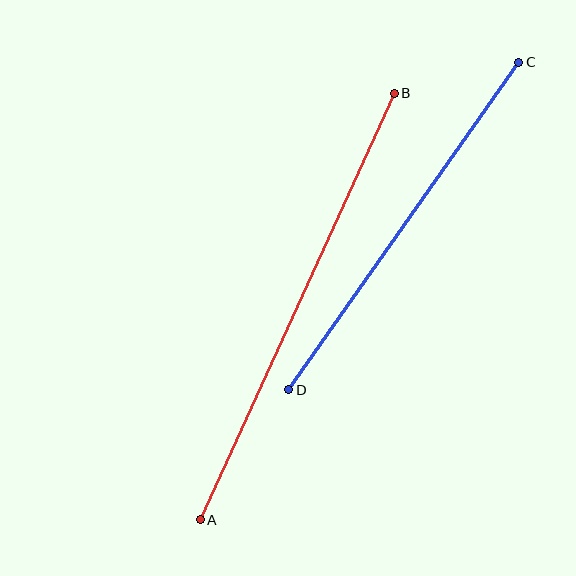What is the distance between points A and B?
The distance is approximately 469 pixels.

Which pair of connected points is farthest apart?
Points A and B are farthest apart.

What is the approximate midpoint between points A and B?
The midpoint is at approximately (297, 306) pixels.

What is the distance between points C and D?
The distance is approximately 400 pixels.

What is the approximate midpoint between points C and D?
The midpoint is at approximately (404, 226) pixels.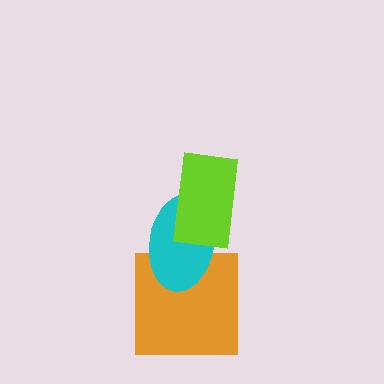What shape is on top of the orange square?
The cyan ellipse is on top of the orange square.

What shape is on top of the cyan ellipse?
The lime rectangle is on top of the cyan ellipse.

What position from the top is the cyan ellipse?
The cyan ellipse is 2nd from the top.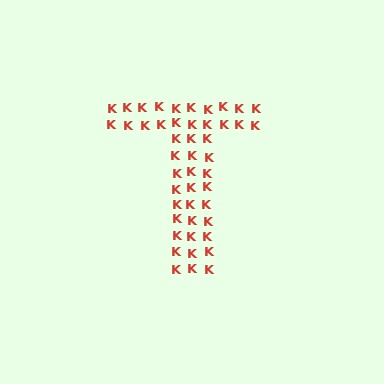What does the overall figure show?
The overall figure shows the letter T.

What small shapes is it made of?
It is made of small letter K's.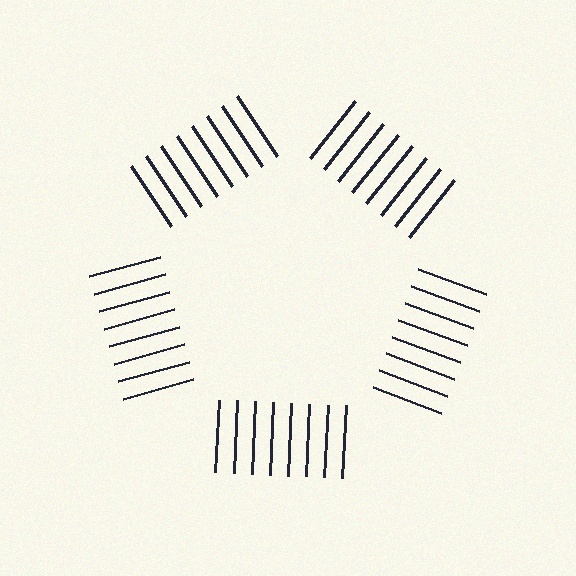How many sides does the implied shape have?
5 sides — the line-ends trace a pentagon.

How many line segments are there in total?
40 — 8 along each of the 5 edges.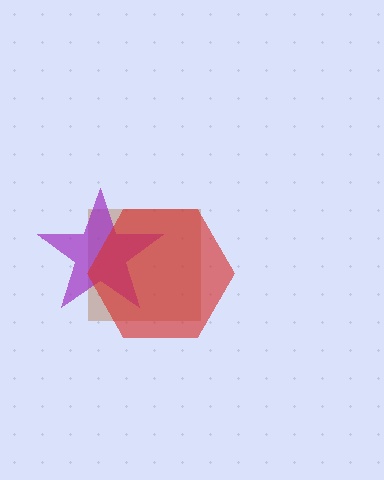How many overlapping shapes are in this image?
There are 3 overlapping shapes in the image.